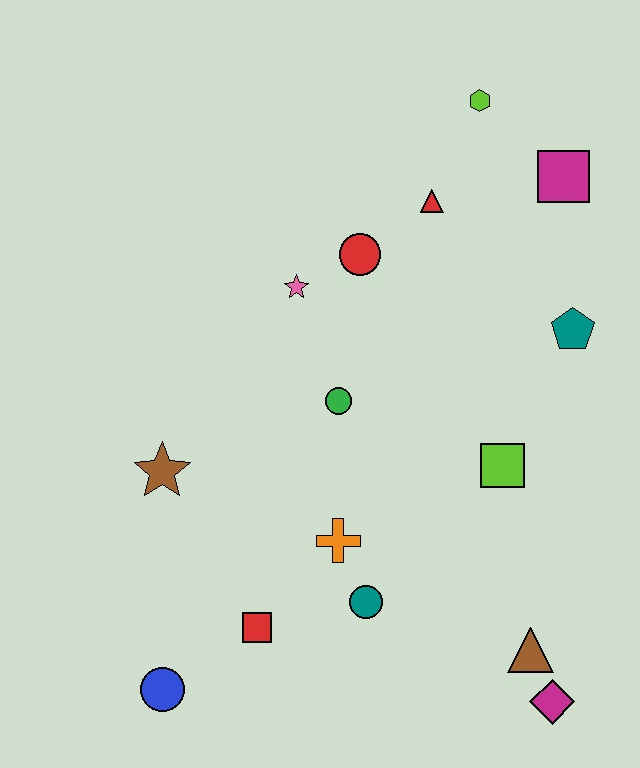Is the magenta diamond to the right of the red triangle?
Yes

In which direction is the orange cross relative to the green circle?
The orange cross is below the green circle.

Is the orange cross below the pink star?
Yes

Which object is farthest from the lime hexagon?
The blue circle is farthest from the lime hexagon.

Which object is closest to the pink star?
The red circle is closest to the pink star.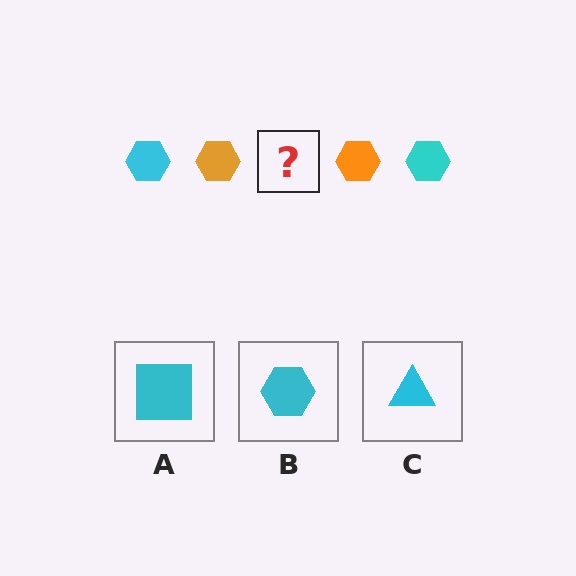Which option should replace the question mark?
Option B.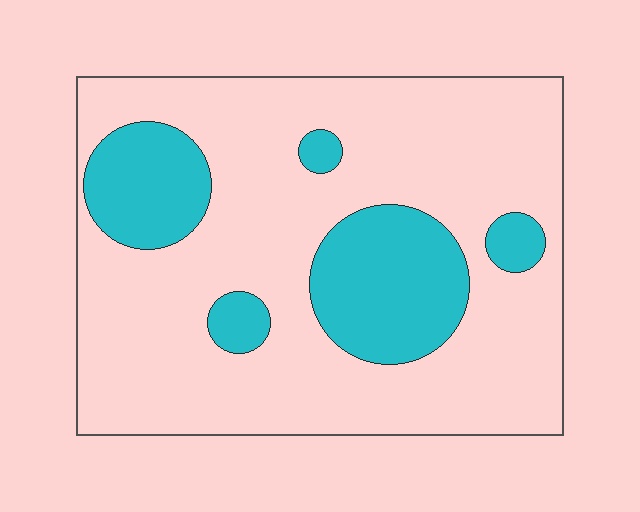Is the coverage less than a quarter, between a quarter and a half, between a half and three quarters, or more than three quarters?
Less than a quarter.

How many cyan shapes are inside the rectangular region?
5.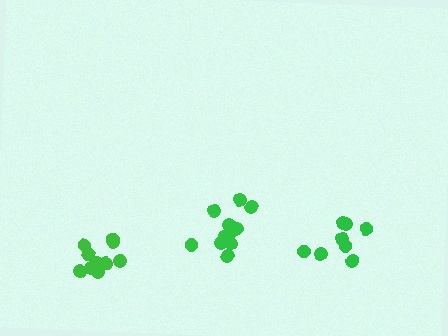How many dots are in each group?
Group 1: 8 dots, Group 2: 10 dots, Group 3: 11 dots (29 total).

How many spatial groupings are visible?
There are 3 spatial groupings.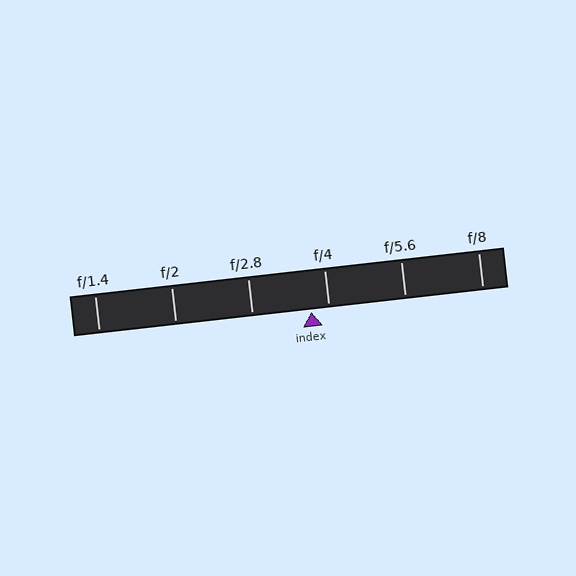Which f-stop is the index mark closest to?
The index mark is closest to f/4.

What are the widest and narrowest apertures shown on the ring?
The widest aperture shown is f/1.4 and the narrowest is f/8.